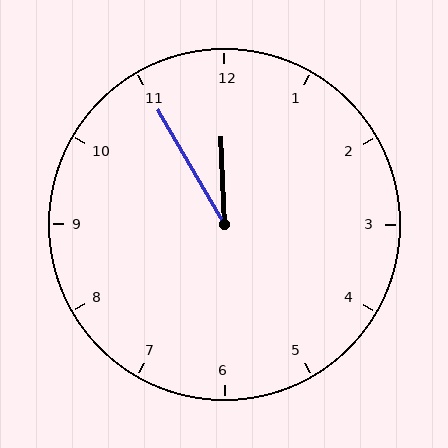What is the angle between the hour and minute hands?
Approximately 28 degrees.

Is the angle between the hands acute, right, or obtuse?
It is acute.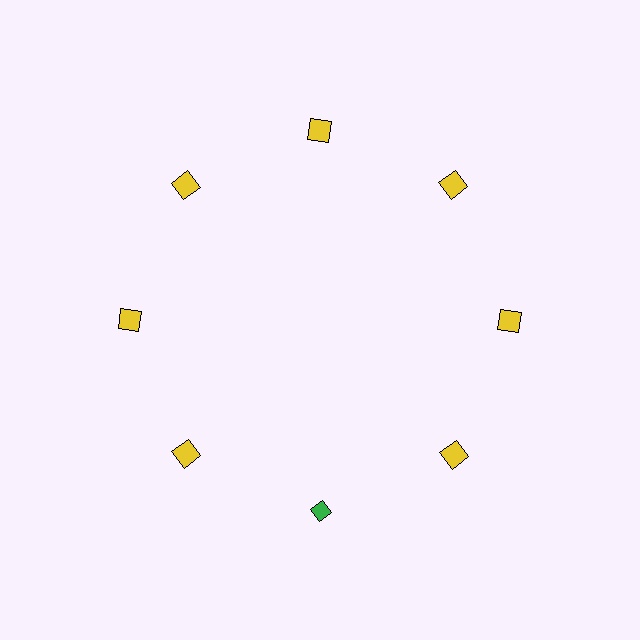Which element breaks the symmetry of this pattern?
The green diamond at roughly the 6 o'clock position breaks the symmetry. All other shapes are yellow squares.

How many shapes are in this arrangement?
There are 8 shapes arranged in a ring pattern.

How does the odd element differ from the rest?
It differs in both color (green instead of yellow) and shape (diamond instead of square).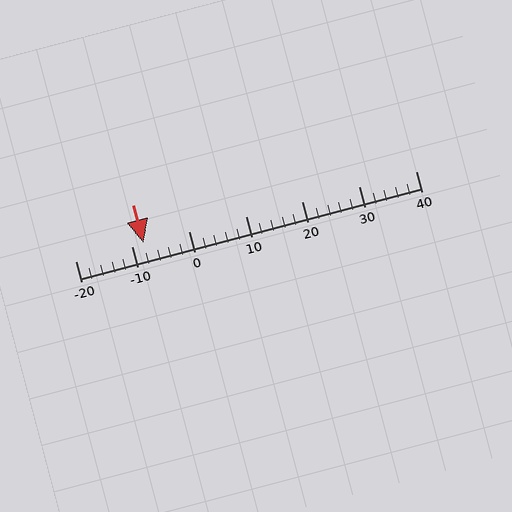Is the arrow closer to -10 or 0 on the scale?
The arrow is closer to -10.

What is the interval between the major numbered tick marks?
The major tick marks are spaced 10 units apart.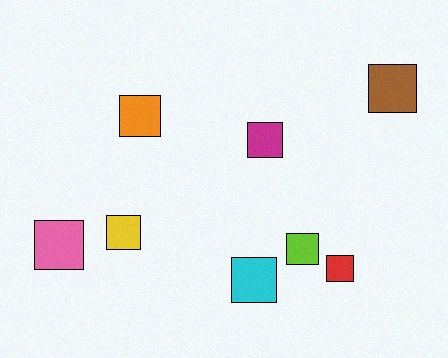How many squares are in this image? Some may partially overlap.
There are 8 squares.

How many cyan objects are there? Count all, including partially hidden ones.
There is 1 cyan object.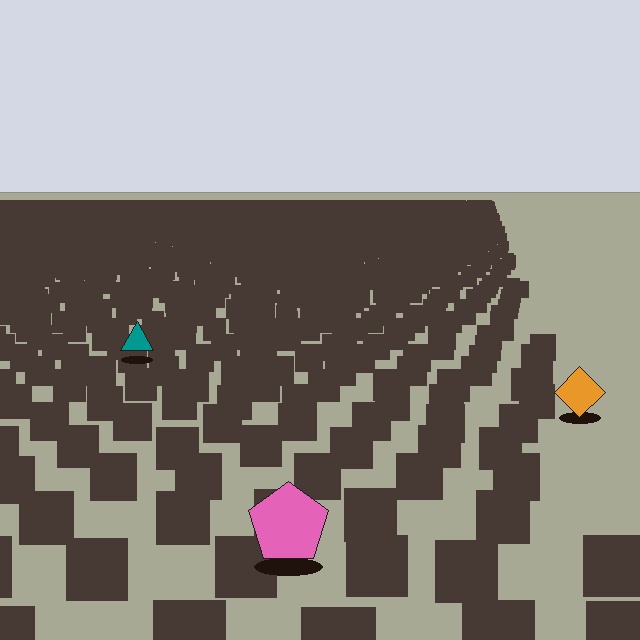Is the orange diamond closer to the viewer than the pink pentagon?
No. The pink pentagon is closer — you can tell from the texture gradient: the ground texture is coarser near it.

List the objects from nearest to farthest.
From nearest to farthest: the pink pentagon, the orange diamond, the teal triangle.